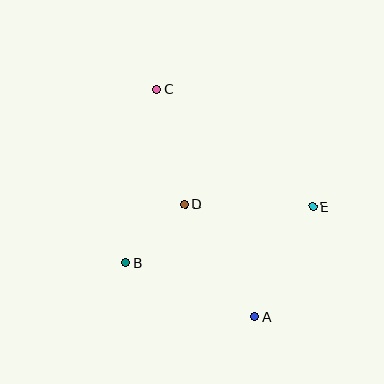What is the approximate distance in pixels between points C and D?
The distance between C and D is approximately 119 pixels.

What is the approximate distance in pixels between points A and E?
The distance between A and E is approximately 124 pixels.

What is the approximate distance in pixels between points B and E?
The distance between B and E is approximately 195 pixels.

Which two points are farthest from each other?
Points A and C are farthest from each other.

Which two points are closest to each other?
Points B and D are closest to each other.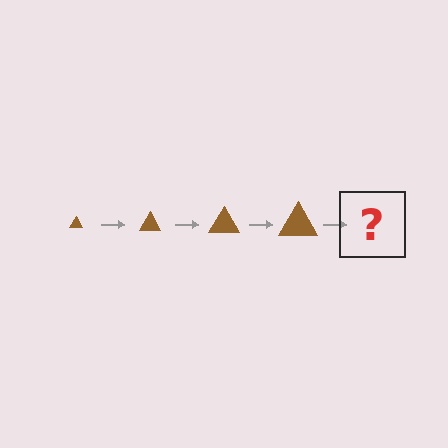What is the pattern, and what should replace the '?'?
The pattern is that the triangle gets progressively larger each step. The '?' should be a brown triangle, larger than the previous one.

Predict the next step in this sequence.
The next step is a brown triangle, larger than the previous one.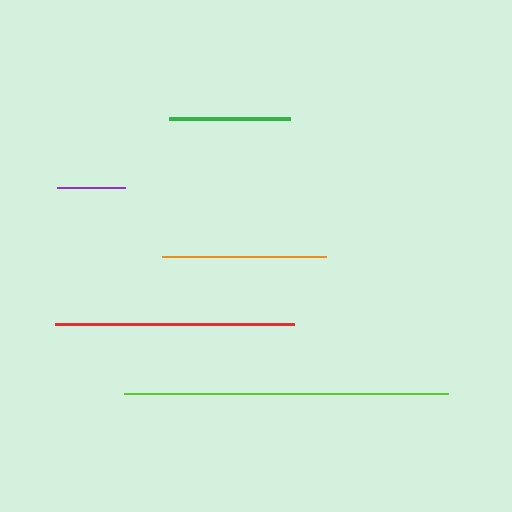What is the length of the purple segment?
The purple segment is approximately 68 pixels long.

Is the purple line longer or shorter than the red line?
The red line is longer than the purple line.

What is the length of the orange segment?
The orange segment is approximately 164 pixels long.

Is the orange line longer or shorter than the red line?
The red line is longer than the orange line.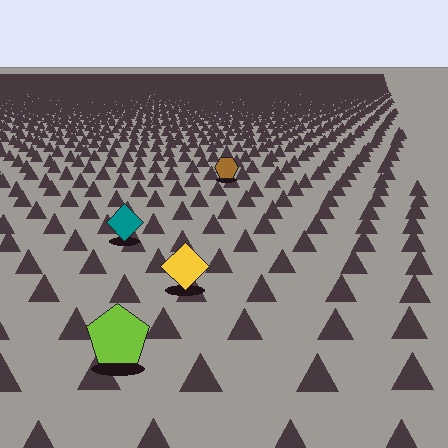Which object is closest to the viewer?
The lime pentagon is closest. The texture marks near it are larger and more spread out.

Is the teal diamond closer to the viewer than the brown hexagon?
Yes. The teal diamond is closer — you can tell from the texture gradient: the ground texture is coarser near it.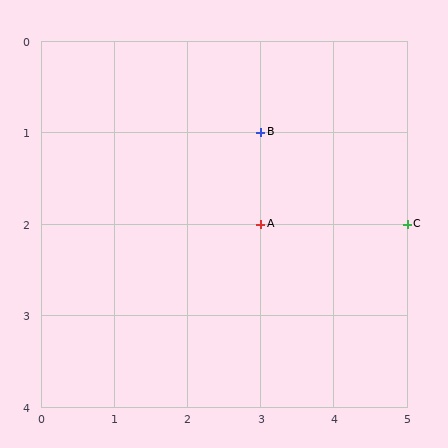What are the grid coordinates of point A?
Point A is at grid coordinates (3, 2).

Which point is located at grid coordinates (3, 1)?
Point B is at (3, 1).